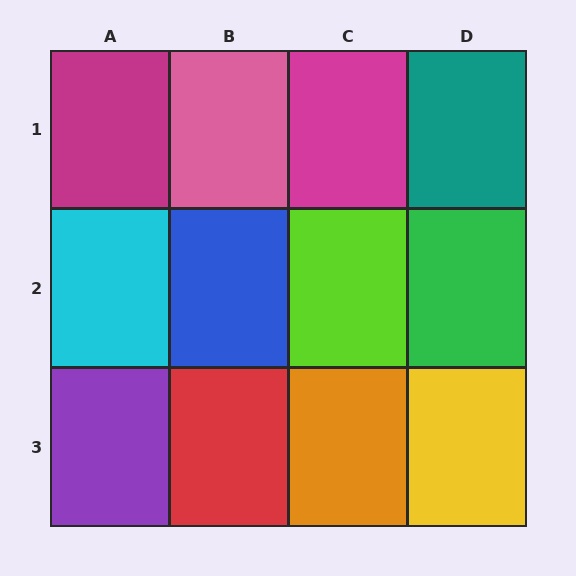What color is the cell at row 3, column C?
Orange.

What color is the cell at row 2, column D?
Green.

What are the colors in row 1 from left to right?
Magenta, pink, magenta, teal.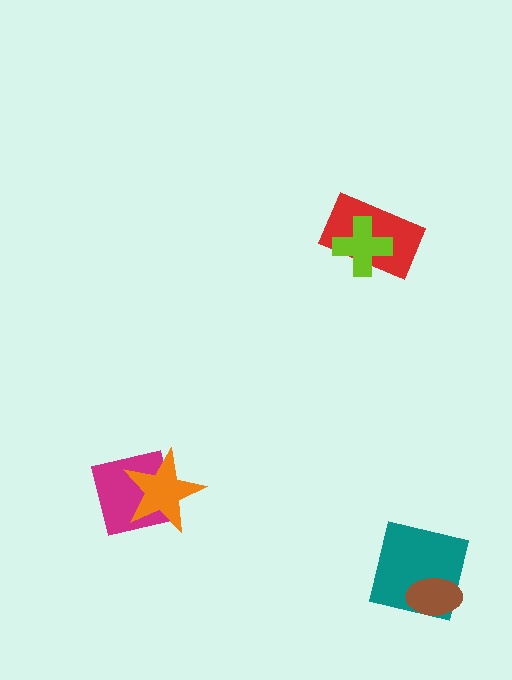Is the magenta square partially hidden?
Yes, it is partially covered by another shape.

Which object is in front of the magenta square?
The orange star is in front of the magenta square.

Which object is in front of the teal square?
The brown ellipse is in front of the teal square.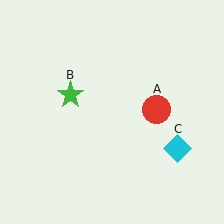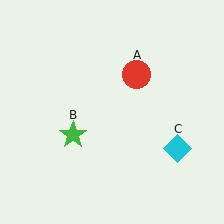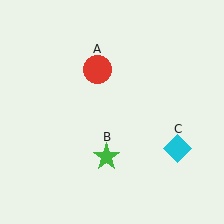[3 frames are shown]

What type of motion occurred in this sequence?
The red circle (object A), green star (object B) rotated counterclockwise around the center of the scene.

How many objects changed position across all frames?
2 objects changed position: red circle (object A), green star (object B).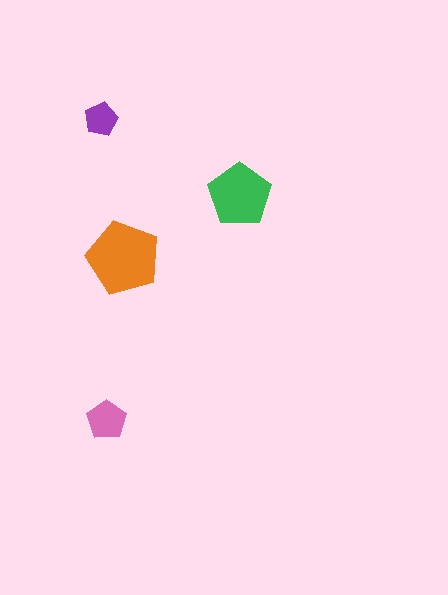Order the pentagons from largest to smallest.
the orange one, the green one, the pink one, the purple one.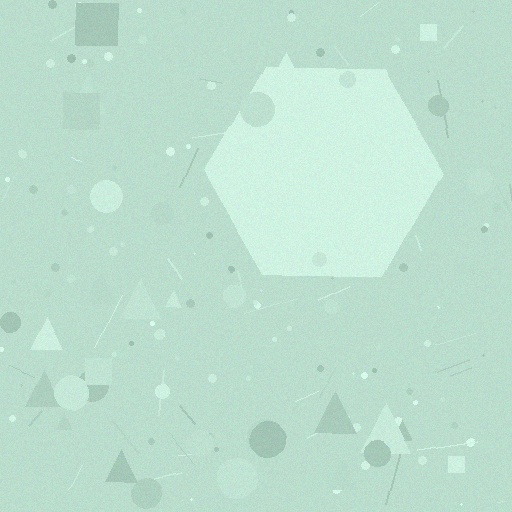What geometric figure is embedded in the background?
A hexagon is embedded in the background.